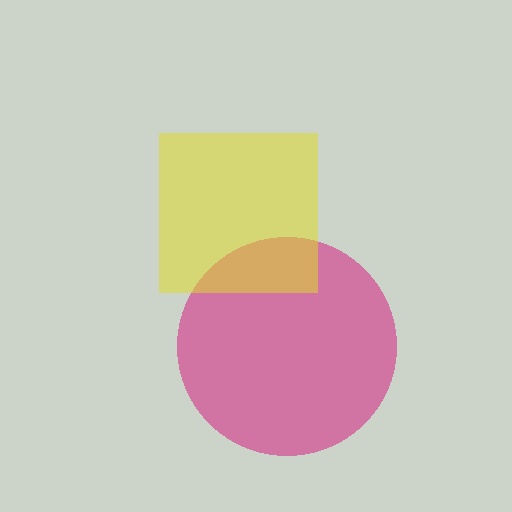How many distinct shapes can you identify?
There are 2 distinct shapes: a magenta circle, a yellow square.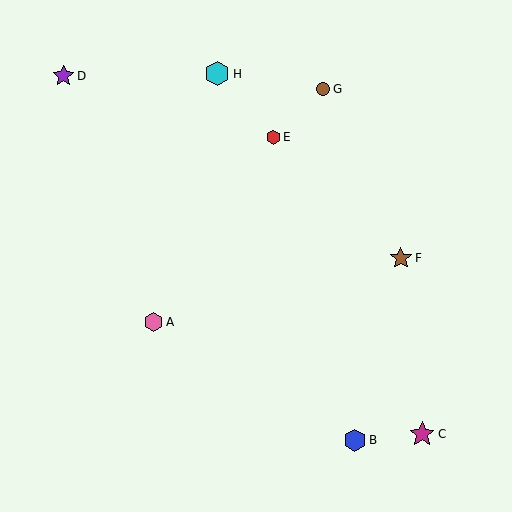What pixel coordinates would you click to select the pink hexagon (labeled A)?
Click at (154, 322) to select the pink hexagon A.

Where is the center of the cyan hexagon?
The center of the cyan hexagon is at (217, 74).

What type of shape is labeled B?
Shape B is a blue hexagon.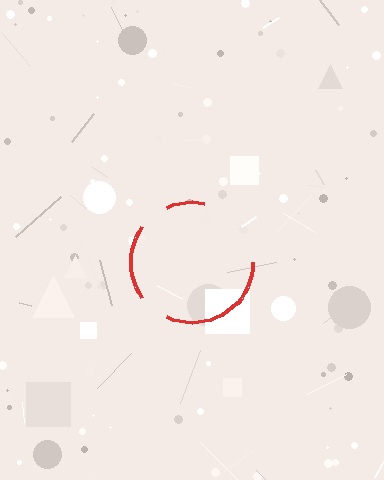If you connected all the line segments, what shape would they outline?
They would outline a circle.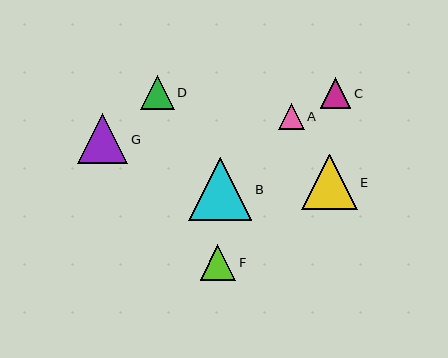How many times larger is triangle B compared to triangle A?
Triangle B is approximately 2.4 times the size of triangle A.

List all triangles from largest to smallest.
From largest to smallest: B, E, G, F, D, C, A.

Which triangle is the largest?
Triangle B is the largest with a size of approximately 63 pixels.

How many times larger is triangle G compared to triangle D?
Triangle G is approximately 1.5 times the size of triangle D.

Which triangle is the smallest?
Triangle A is the smallest with a size of approximately 26 pixels.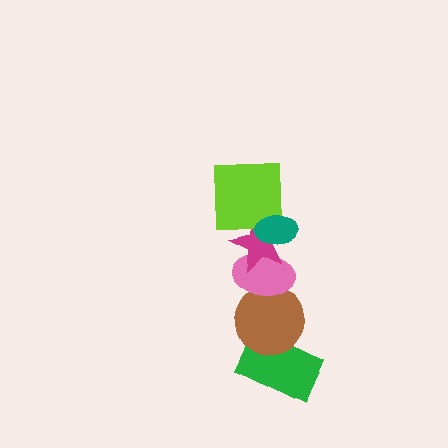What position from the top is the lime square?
The lime square is 2nd from the top.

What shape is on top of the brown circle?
The pink ellipse is on top of the brown circle.